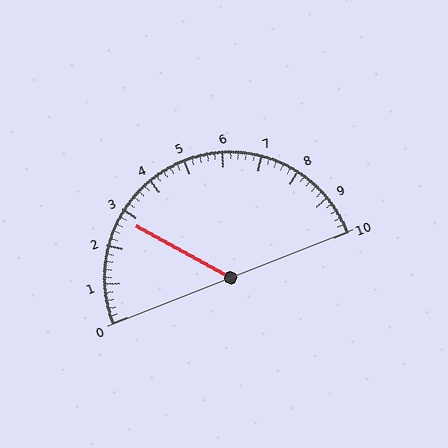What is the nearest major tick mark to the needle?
The nearest major tick mark is 3.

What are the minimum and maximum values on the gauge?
The gauge ranges from 0 to 10.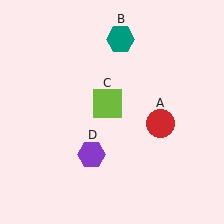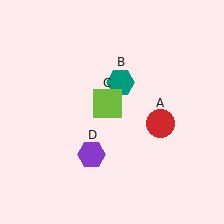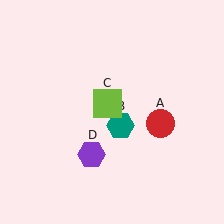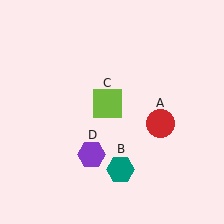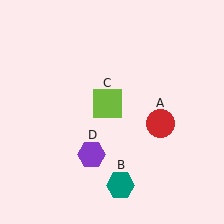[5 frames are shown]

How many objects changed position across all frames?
1 object changed position: teal hexagon (object B).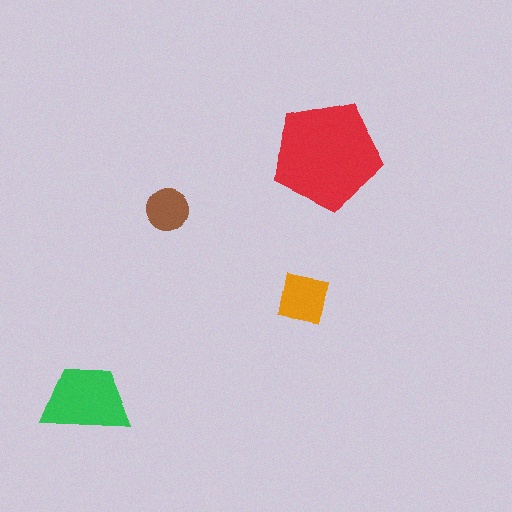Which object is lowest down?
The green trapezoid is bottommost.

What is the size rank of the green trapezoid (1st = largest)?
2nd.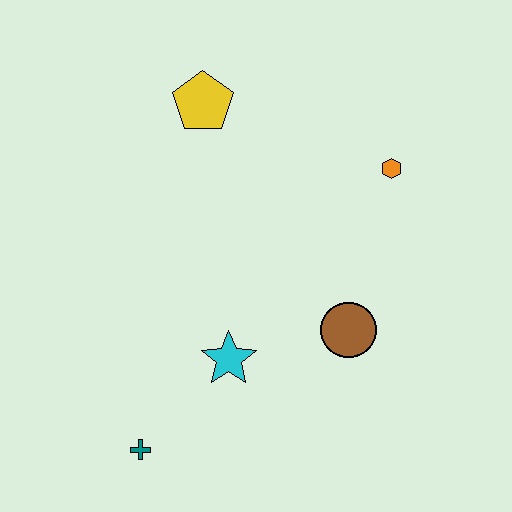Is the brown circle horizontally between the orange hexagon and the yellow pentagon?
Yes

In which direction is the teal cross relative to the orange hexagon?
The teal cross is below the orange hexagon.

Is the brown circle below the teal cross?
No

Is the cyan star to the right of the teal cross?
Yes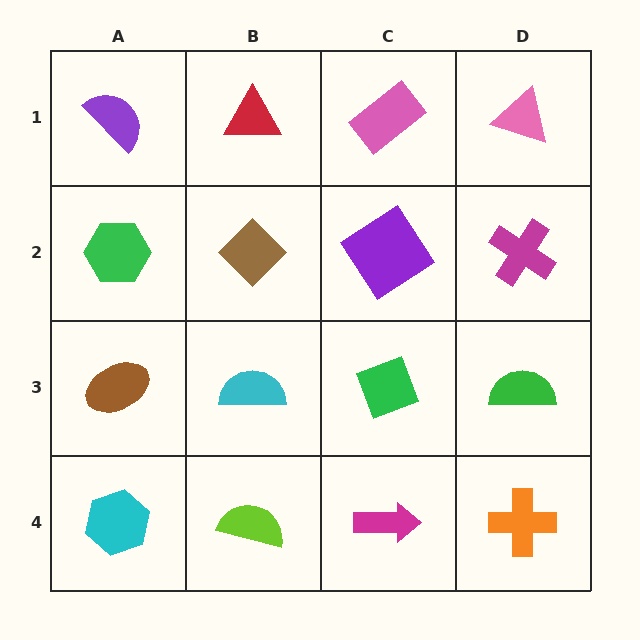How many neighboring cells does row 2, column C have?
4.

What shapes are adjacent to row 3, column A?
A green hexagon (row 2, column A), a cyan hexagon (row 4, column A), a cyan semicircle (row 3, column B).